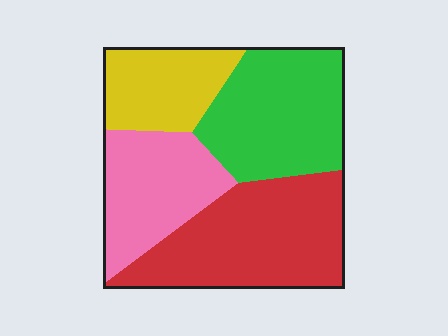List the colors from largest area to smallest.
From largest to smallest: red, green, pink, yellow.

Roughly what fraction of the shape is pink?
Pink takes up less than a quarter of the shape.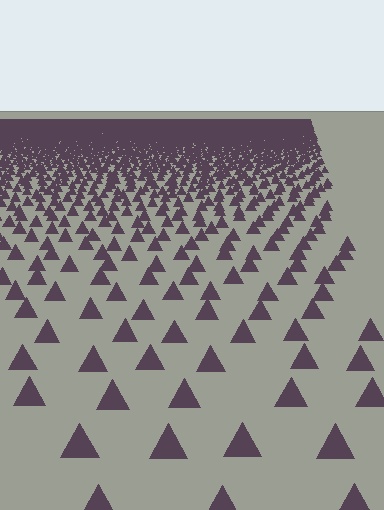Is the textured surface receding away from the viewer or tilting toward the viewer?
The surface is receding away from the viewer. Texture elements get smaller and denser toward the top.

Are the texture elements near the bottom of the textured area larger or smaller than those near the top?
Larger. Near the bottom, elements are closer to the viewer and appear at a bigger on-screen size.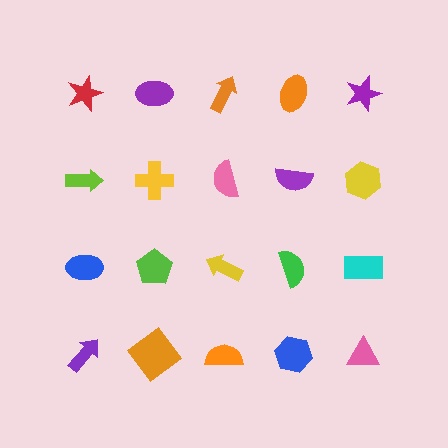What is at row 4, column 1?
A purple arrow.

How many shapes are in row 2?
5 shapes.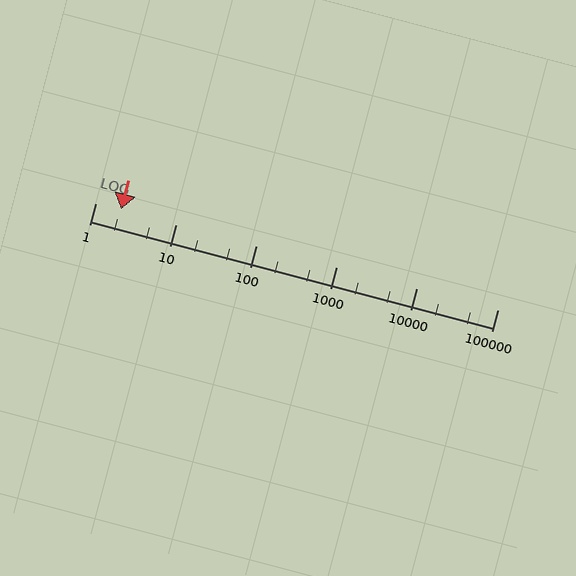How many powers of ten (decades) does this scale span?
The scale spans 5 decades, from 1 to 100000.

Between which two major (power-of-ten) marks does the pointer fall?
The pointer is between 1 and 10.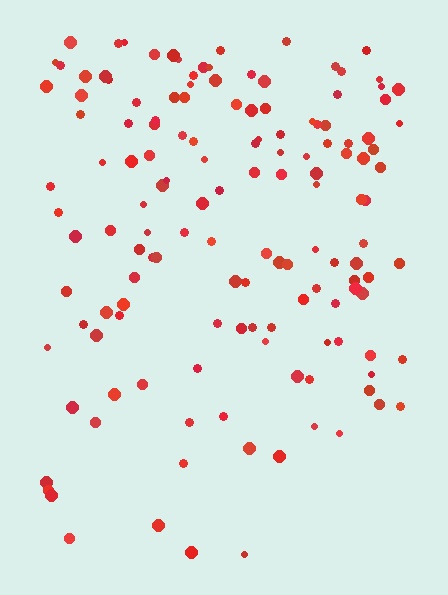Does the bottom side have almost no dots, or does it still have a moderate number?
Still a moderate number, just noticeably fewer than the top.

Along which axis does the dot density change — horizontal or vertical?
Vertical.